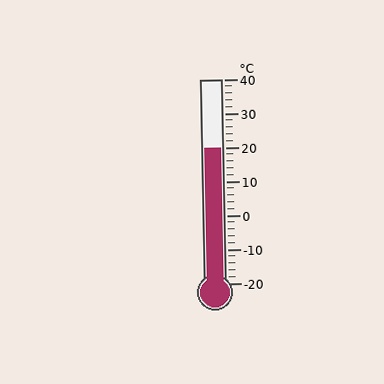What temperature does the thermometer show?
The thermometer shows approximately 20°C.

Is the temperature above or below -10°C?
The temperature is above -10°C.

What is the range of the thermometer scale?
The thermometer scale ranges from -20°C to 40°C.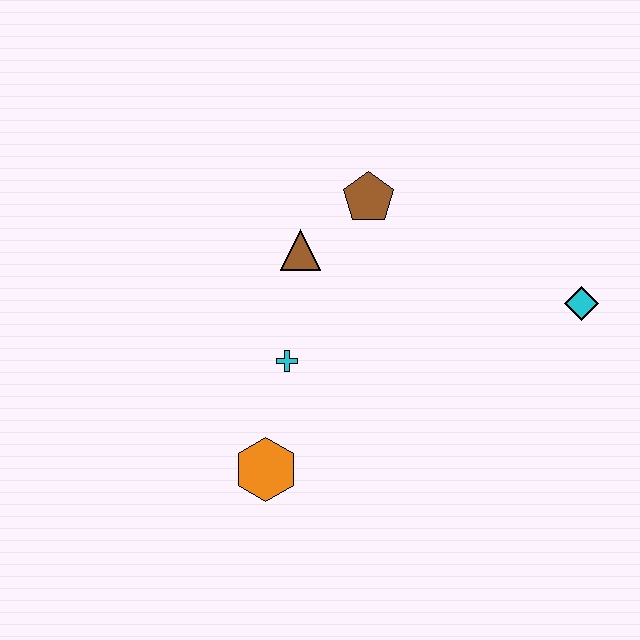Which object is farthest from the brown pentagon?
The orange hexagon is farthest from the brown pentagon.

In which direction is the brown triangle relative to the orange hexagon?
The brown triangle is above the orange hexagon.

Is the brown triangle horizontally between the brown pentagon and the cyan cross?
Yes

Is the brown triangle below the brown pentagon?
Yes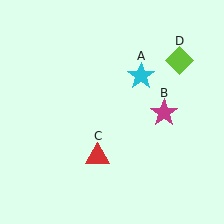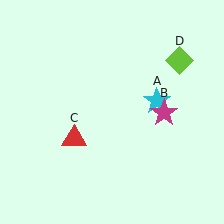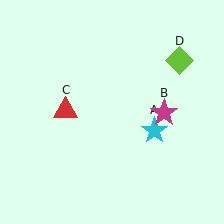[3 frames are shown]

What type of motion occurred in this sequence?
The cyan star (object A), red triangle (object C) rotated clockwise around the center of the scene.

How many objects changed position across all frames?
2 objects changed position: cyan star (object A), red triangle (object C).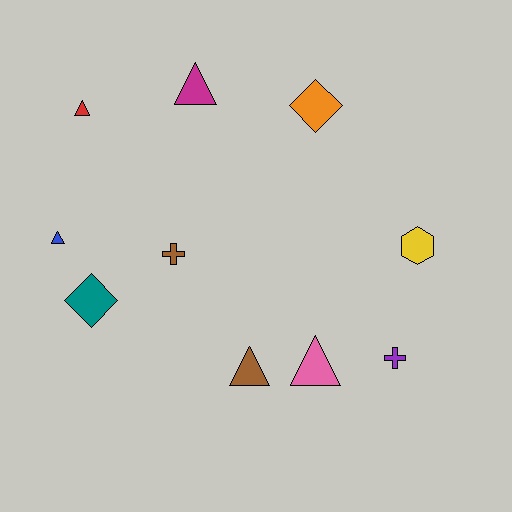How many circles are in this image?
There are no circles.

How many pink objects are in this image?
There is 1 pink object.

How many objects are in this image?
There are 10 objects.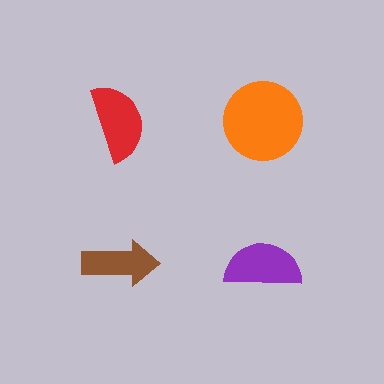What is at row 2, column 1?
A brown arrow.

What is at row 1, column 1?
A red semicircle.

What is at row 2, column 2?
A purple semicircle.